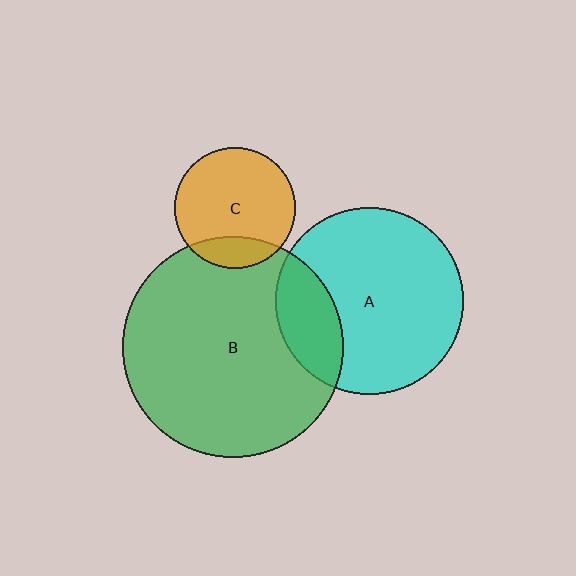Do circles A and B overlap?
Yes.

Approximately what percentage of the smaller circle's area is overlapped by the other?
Approximately 20%.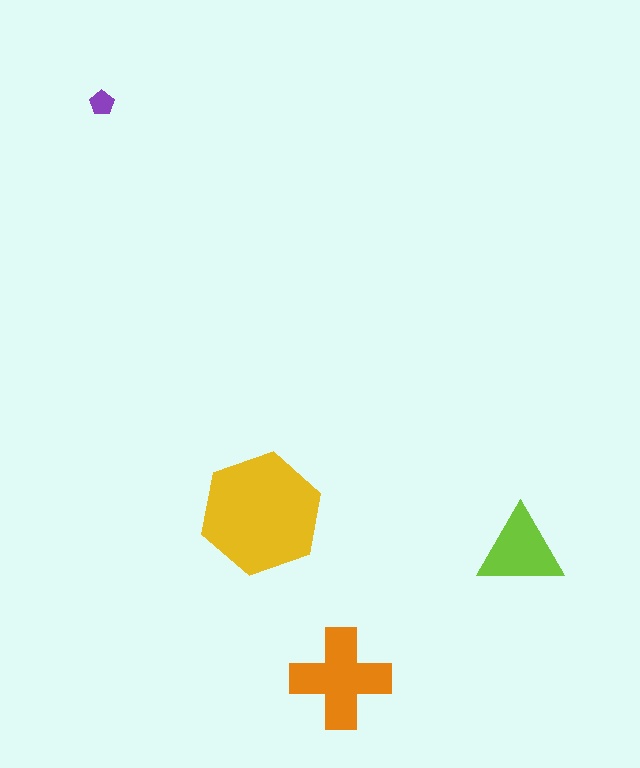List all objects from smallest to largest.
The purple pentagon, the lime triangle, the orange cross, the yellow hexagon.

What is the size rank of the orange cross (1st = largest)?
2nd.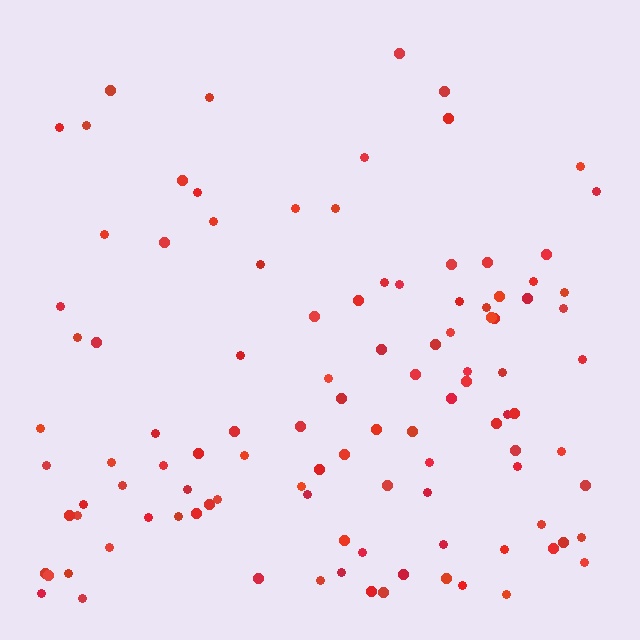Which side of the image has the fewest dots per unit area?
The top.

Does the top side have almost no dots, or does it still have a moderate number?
Still a moderate number, just noticeably fewer than the bottom.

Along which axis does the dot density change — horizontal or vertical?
Vertical.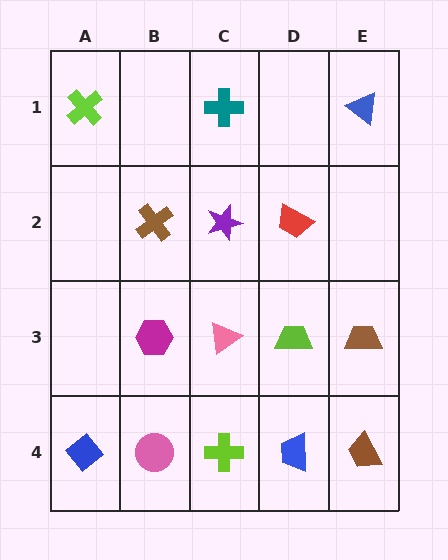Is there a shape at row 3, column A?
No, that cell is empty.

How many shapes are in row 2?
3 shapes.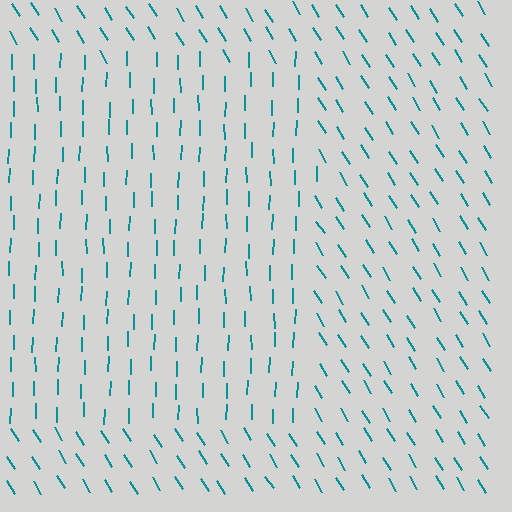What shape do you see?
I see a rectangle.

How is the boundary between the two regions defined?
The boundary is defined purely by a change in line orientation (approximately 33 degrees difference). All lines are the same color and thickness.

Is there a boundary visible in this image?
Yes, there is a texture boundary formed by a change in line orientation.